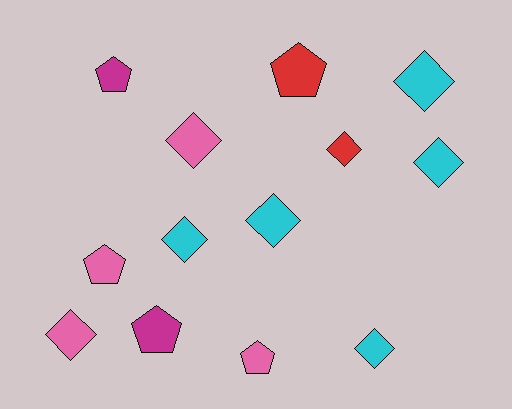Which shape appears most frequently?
Diamond, with 8 objects.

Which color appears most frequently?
Cyan, with 5 objects.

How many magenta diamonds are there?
There are no magenta diamonds.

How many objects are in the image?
There are 13 objects.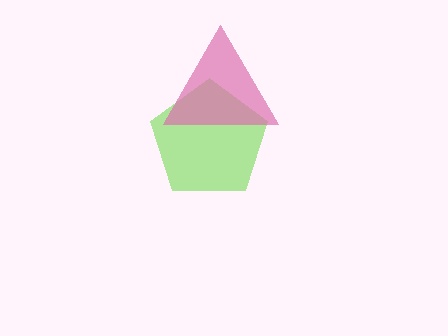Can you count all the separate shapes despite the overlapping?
Yes, there are 2 separate shapes.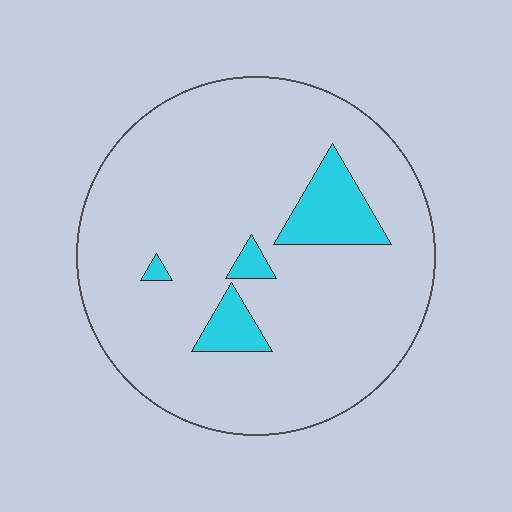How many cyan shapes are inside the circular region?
4.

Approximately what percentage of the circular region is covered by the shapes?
Approximately 10%.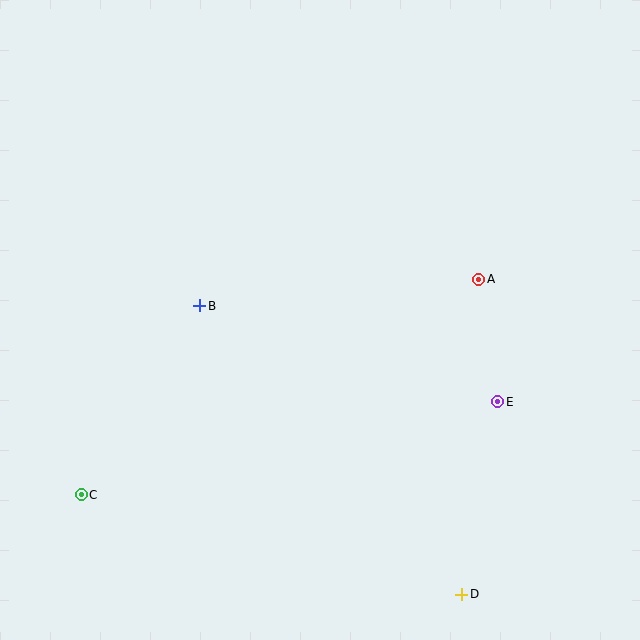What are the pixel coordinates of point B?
Point B is at (200, 306).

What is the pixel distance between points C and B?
The distance between C and B is 223 pixels.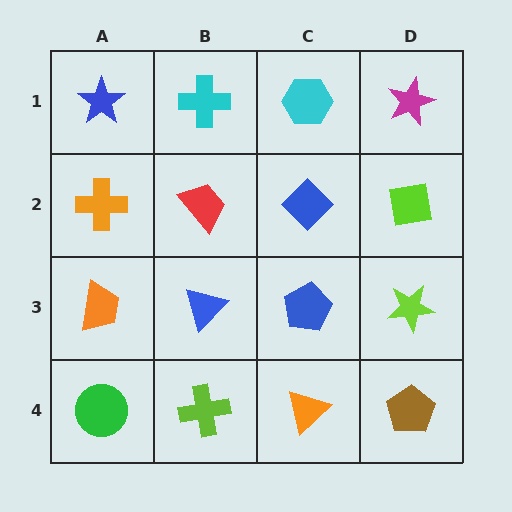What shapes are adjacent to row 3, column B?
A red trapezoid (row 2, column B), a lime cross (row 4, column B), an orange trapezoid (row 3, column A), a blue pentagon (row 3, column C).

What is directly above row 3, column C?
A blue diamond.